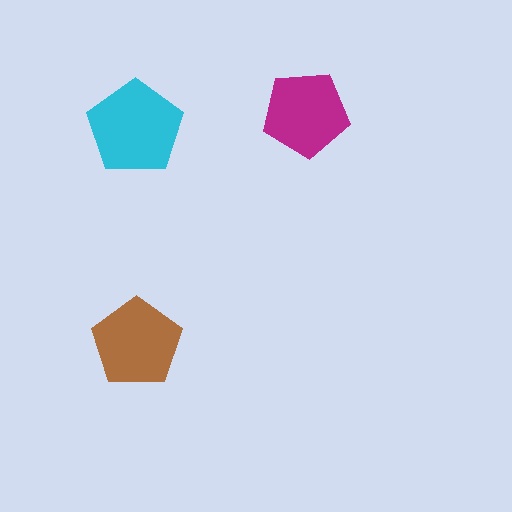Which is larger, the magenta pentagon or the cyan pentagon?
The cyan one.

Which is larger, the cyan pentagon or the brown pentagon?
The cyan one.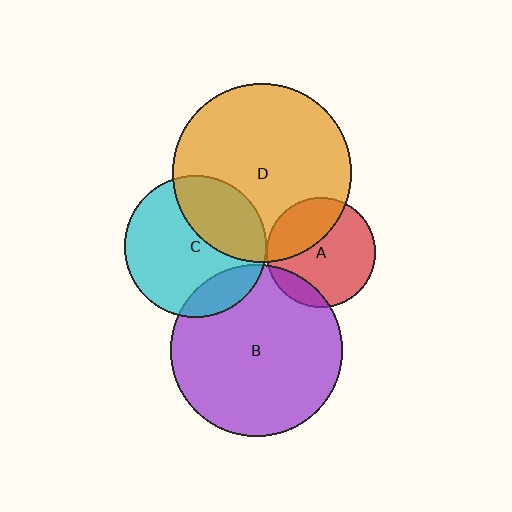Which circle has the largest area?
Circle D (orange).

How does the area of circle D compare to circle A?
Approximately 2.7 times.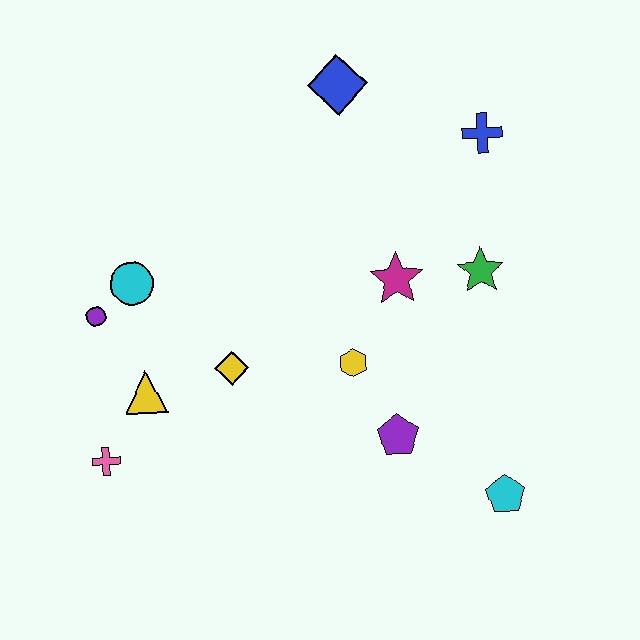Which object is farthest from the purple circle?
The cyan pentagon is farthest from the purple circle.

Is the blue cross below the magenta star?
No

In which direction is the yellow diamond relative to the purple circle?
The yellow diamond is to the right of the purple circle.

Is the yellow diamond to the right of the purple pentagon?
No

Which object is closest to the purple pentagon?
The yellow hexagon is closest to the purple pentagon.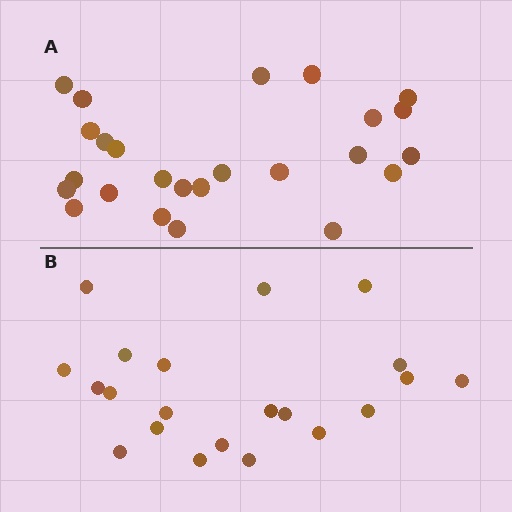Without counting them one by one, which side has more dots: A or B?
Region A (the top region) has more dots.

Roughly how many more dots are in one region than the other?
Region A has about 4 more dots than region B.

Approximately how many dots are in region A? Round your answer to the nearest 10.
About 20 dots. (The exact count is 25, which rounds to 20.)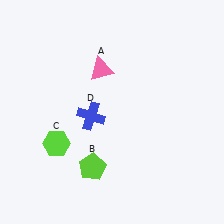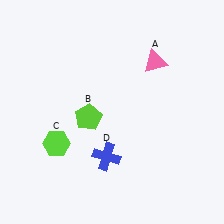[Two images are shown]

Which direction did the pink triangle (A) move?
The pink triangle (A) moved right.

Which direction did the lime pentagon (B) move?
The lime pentagon (B) moved up.